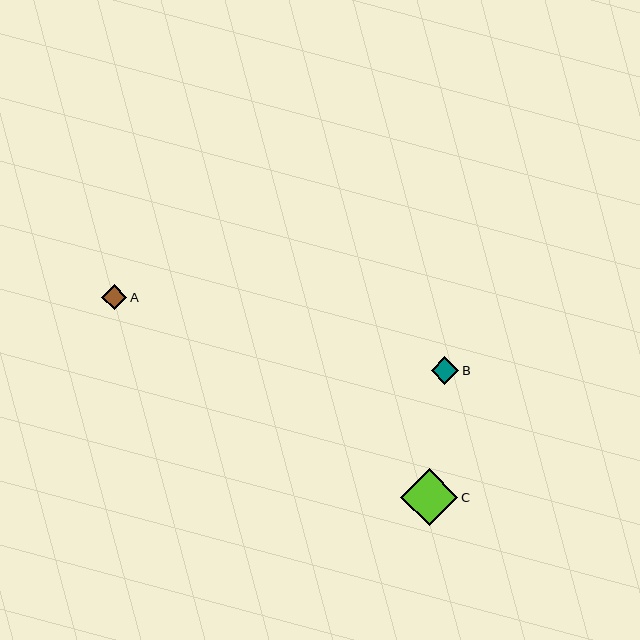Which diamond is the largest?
Diamond C is the largest with a size of approximately 57 pixels.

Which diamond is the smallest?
Diamond A is the smallest with a size of approximately 25 pixels.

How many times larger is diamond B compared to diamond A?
Diamond B is approximately 1.1 times the size of diamond A.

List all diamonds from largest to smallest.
From largest to smallest: C, B, A.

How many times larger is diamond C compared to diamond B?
Diamond C is approximately 2.0 times the size of diamond B.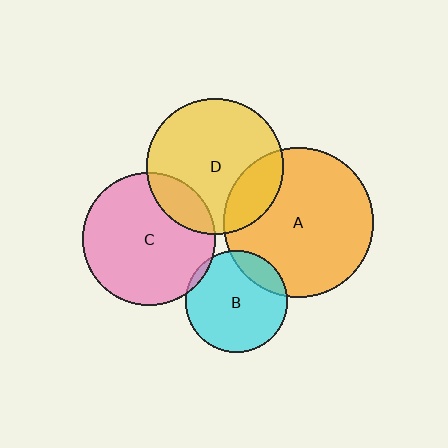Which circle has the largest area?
Circle A (orange).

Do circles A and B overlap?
Yes.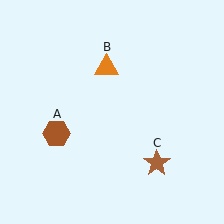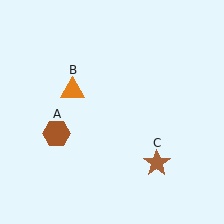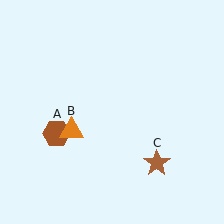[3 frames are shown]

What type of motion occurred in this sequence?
The orange triangle (object B) rotated counterclockwise around the center of the scene.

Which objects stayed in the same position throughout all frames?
Brown hexagon (object A) and brown star (object C) remained stationary.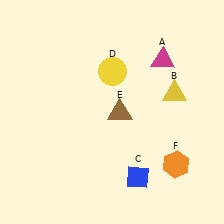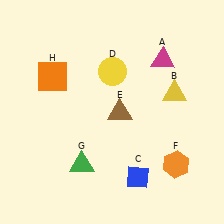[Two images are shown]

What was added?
A green triangle (G), an orange square (H) were added in Image 2.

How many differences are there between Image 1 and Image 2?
There are 2 differences between the two images.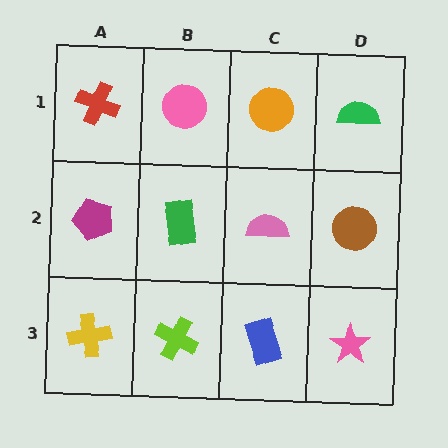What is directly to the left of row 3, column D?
A blue rectangle.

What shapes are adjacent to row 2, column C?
An orange circle (row 1, column C), a blue rectangle (row 3, column C), a green rectangle (row 2, column B), a brown circle (row 2, column D).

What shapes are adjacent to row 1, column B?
A green rectangle (row 2, column B), a red cross (row 1, column A), an orange circle (row 1, column C).